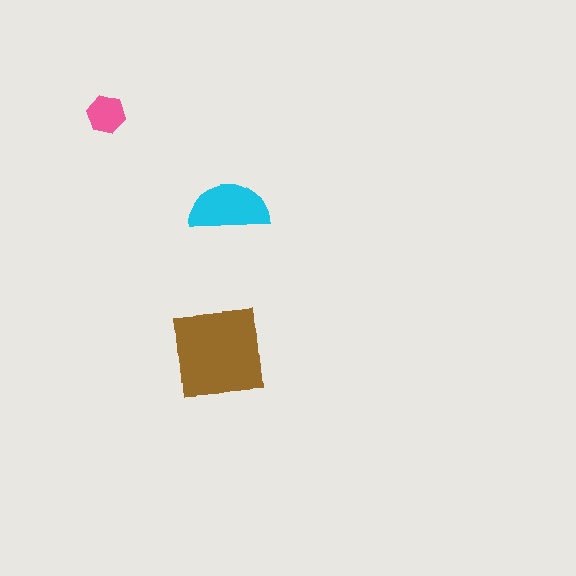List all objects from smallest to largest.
The pink hexagon, the cyan semicircle, the brown square.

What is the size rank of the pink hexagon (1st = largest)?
3rd.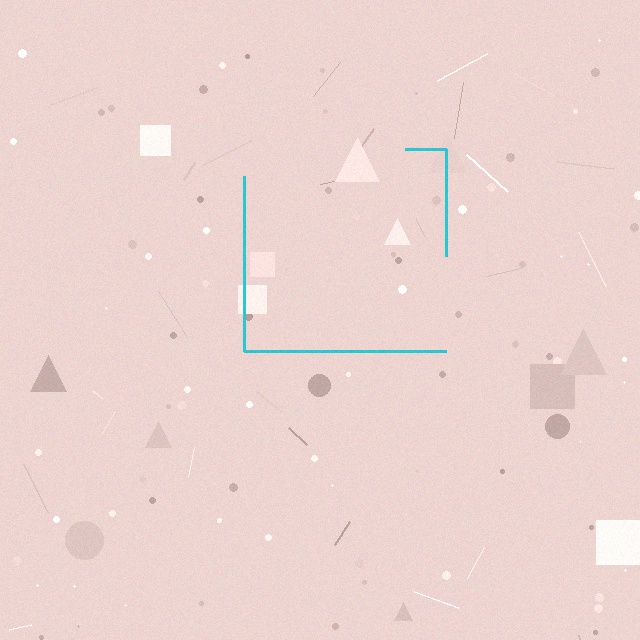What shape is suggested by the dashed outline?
The dashed outline suggests a square.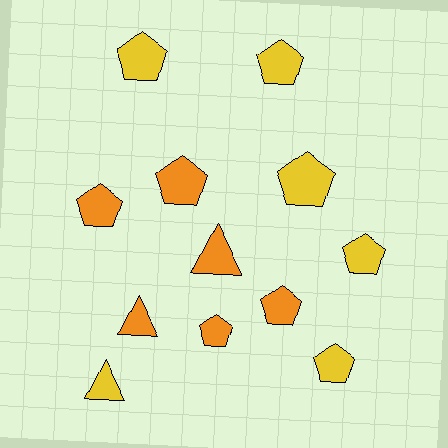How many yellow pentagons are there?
There are 5 yellow pentagons.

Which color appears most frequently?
Yellow, with 6 objects.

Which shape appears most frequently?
Pentagon, with 9 objects.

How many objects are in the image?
There are 12 objects.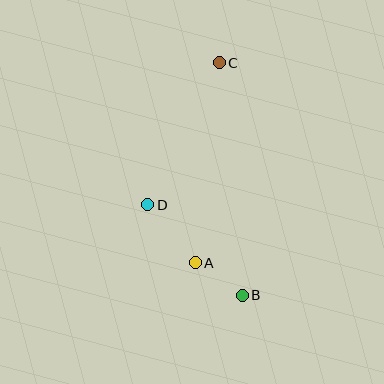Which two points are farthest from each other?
Points B and C are farthest from each other.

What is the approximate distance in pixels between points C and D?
The distance between C and D is approximately 159 pixels.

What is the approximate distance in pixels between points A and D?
The distance between A and D is approximately 75 pixels.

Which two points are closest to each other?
Points A and B are closest to each other.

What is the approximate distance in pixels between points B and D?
The distance between B and D is approximately 131 pixels.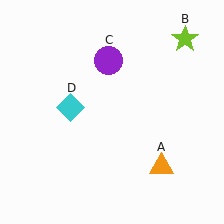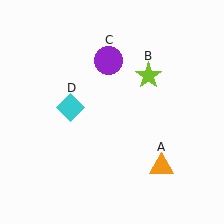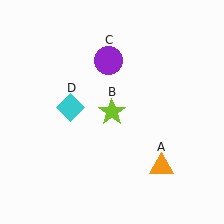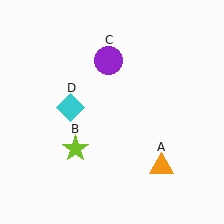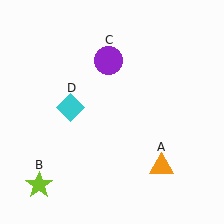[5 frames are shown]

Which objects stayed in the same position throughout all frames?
Orange triangle (object A) and purple circle (object C) and cyan diamond (object D) remained stationary.